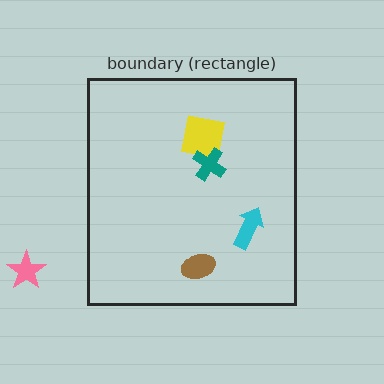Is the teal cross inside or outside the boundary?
Inside.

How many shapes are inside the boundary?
4 inside, 1 outside.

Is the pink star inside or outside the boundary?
Outside.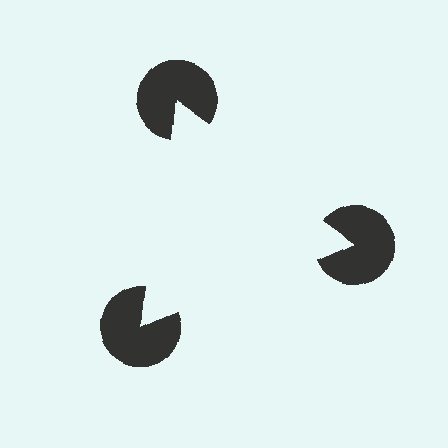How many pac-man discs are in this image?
There are 3 — one at each vertex of the illusory triangle.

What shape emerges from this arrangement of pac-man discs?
An illusory triangle — its edges are inferred from the aligned wedge cuts in the pac-man discs, not physically drawn.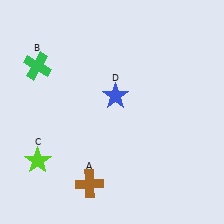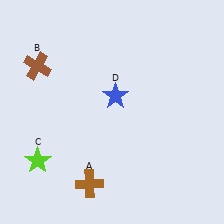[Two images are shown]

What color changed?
The cross (B) changed from green in Image 1 to brown in Image 2.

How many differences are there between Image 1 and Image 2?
There is 1 difference between the two images.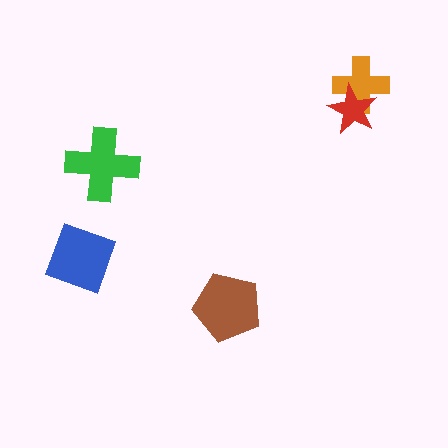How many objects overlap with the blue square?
0 objects overlap with the blue square.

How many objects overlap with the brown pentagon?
0 objects overlap with the brown pentagon.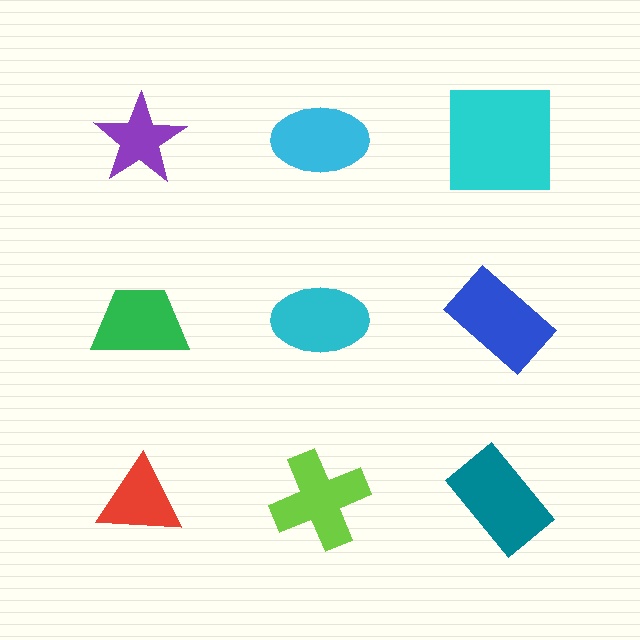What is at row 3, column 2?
A lime cross.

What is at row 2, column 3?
A blue rectangle.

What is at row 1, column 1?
A purple star.